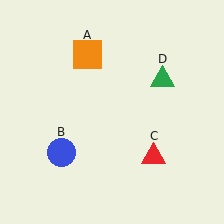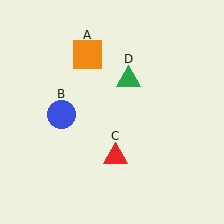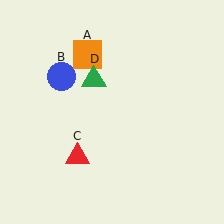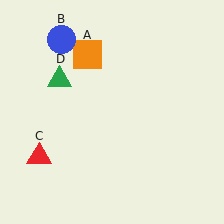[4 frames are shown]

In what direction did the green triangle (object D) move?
The green triangle (object D) moved left.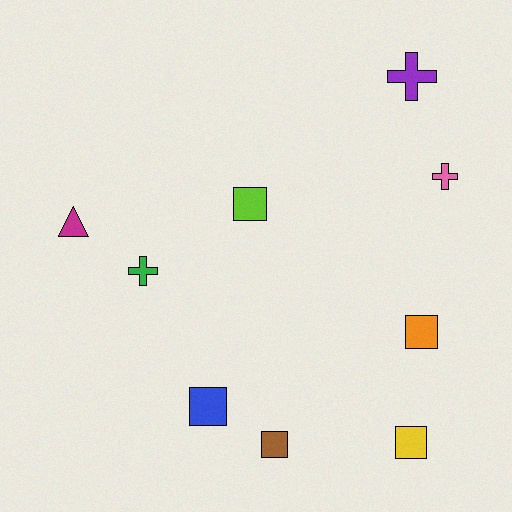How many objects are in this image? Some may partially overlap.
There are 9 objects.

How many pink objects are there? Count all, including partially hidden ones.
There is 1 pink object.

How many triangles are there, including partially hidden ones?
There is 1 triangle.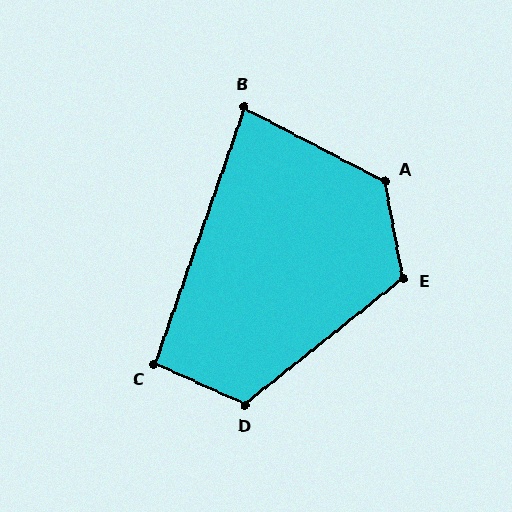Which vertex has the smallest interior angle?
B, at approximately 82 degrees.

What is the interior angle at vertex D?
Approximately 118 degrees (obtuse).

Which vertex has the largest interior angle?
A, at approximately 128 degrees.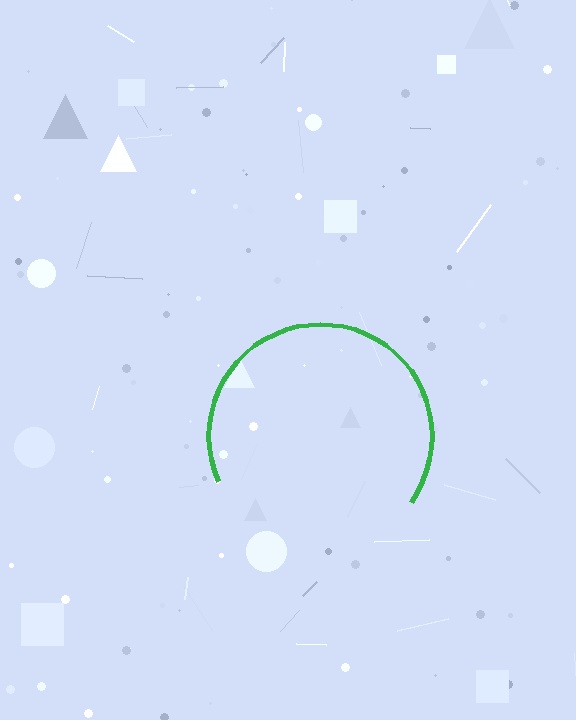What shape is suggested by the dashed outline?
The dashed outline suggests a circle.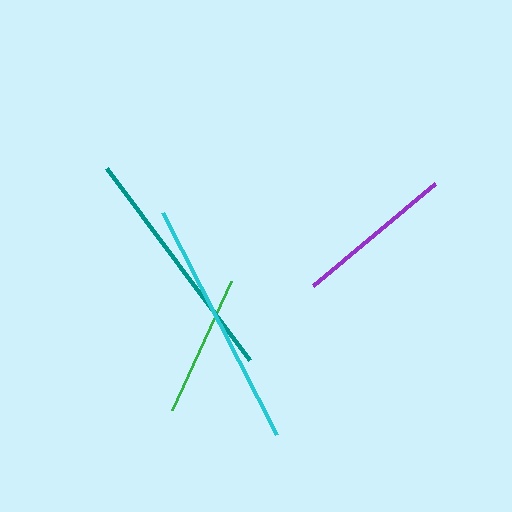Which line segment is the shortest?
The green line is the shortest at approximately 141 pixels.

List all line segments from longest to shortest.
From longest to shortest: cyan, teal, purple, green.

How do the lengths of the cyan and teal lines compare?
The cyan and teal lines are approximately the same length.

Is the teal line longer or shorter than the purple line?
The teal line is longer than the purple line.